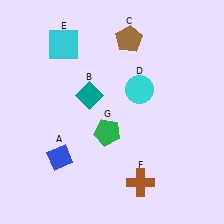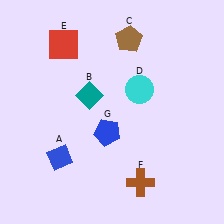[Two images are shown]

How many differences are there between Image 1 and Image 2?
There are 2 differences between the two images.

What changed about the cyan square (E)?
In Image 1, E is cyan. In Image 2, it changed to red.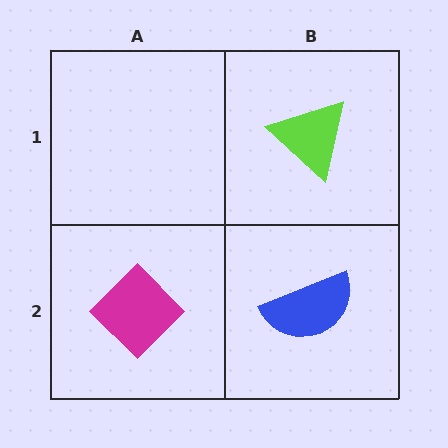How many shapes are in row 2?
2 shapes.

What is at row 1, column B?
A lime triangle.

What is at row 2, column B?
A blue semicircle.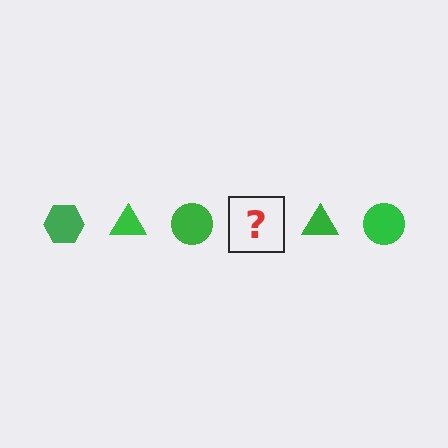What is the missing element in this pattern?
The missing element is a green hexagon.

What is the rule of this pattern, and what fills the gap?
The rule is that the pattern cycles through hexagon, triangle, circle shapes in green. The gap should be filled with a green hexagon.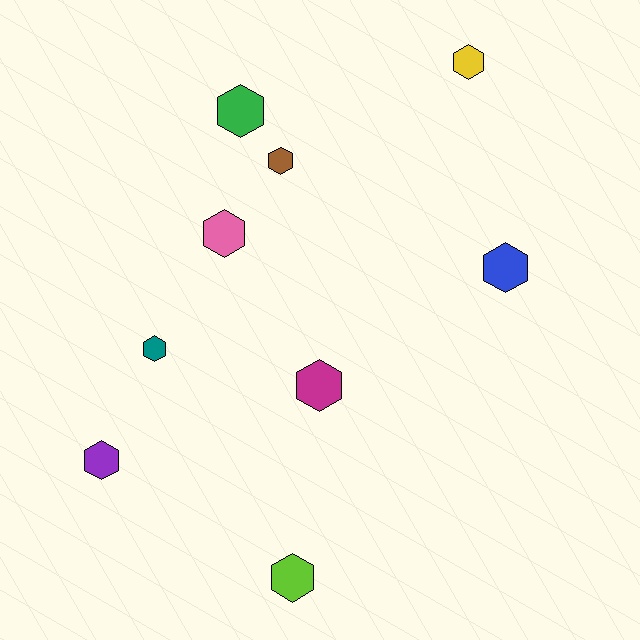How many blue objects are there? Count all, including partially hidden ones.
There is 1 blue object.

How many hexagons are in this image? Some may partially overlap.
There are 9 hexagons.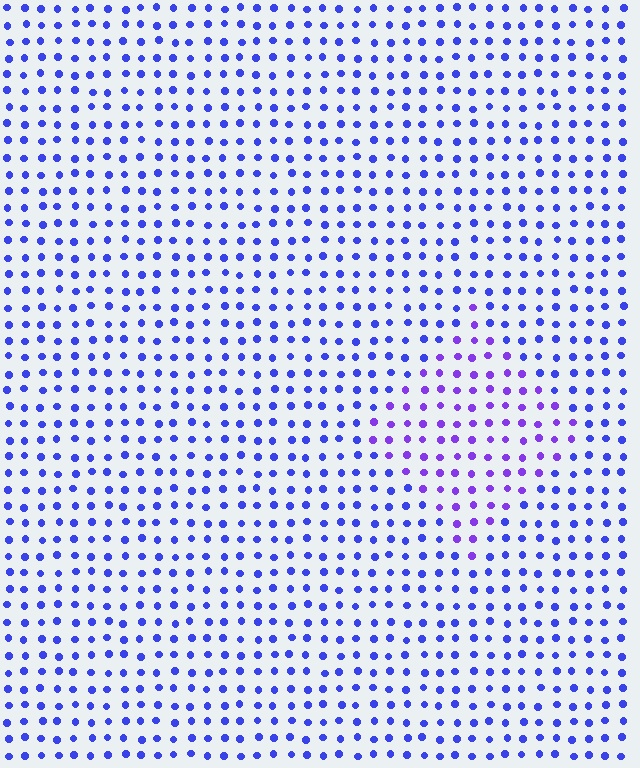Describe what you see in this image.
The image is filled with small blue elements in a uniform arrangement. A diamond-shaped region is visible where the elements are tinted to a slightly different hue, forming a subtle color boundary.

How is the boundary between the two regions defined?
The boundary is defined purely by a slight shift in hue (about 30 degrees). Spacing, size, and orientation are identical on both sides.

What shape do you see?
I see a diamond.